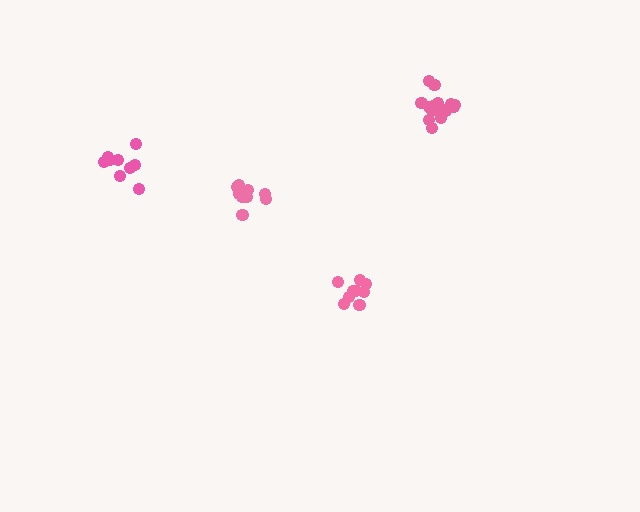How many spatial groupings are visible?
There are 4 spatial groupings.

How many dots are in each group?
Group 1: 9 dots, Group 2: 15 dots, Group 3: 10 dots, Group 4: 9 dots (43 total).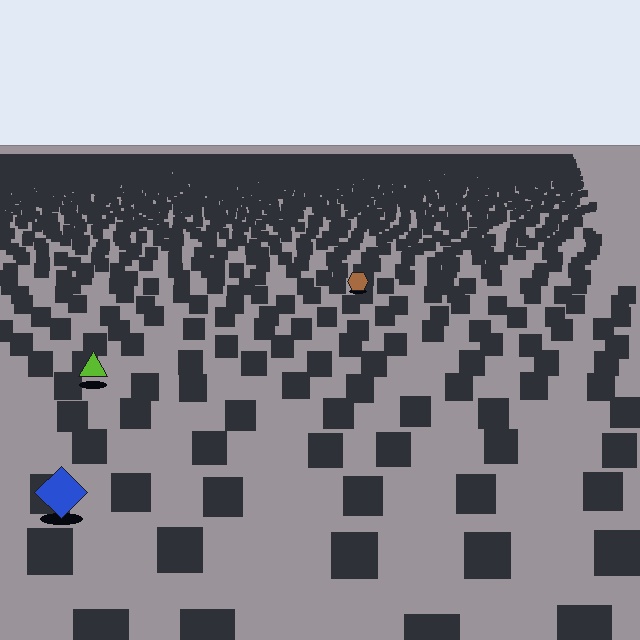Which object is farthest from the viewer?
The brown hexagon is farthest from the viewer. It appears smaller and the ground texture around it is denser.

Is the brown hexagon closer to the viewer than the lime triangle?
No. The lime triangle is closer — you can tell from the texture gradient: the ground texture is coarser near it.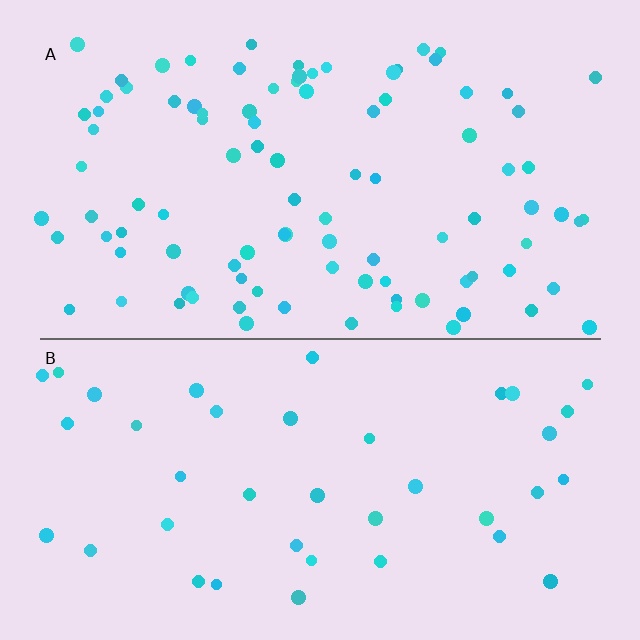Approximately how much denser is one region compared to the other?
Approximately 2.4× — region A over region B.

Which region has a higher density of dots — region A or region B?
A (the top).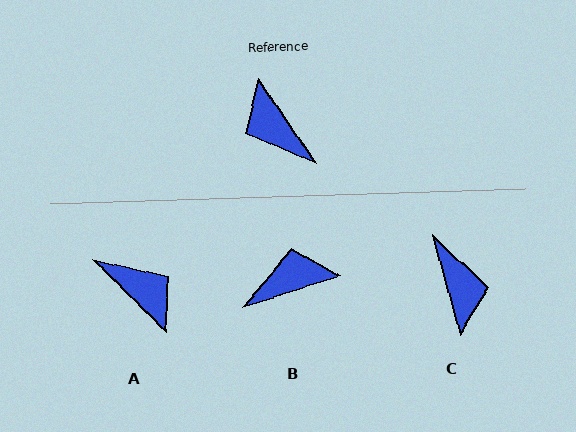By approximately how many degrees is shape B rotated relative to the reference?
Approximately 106 degrees clockwise.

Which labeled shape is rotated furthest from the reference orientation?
A, about 169 degrees away.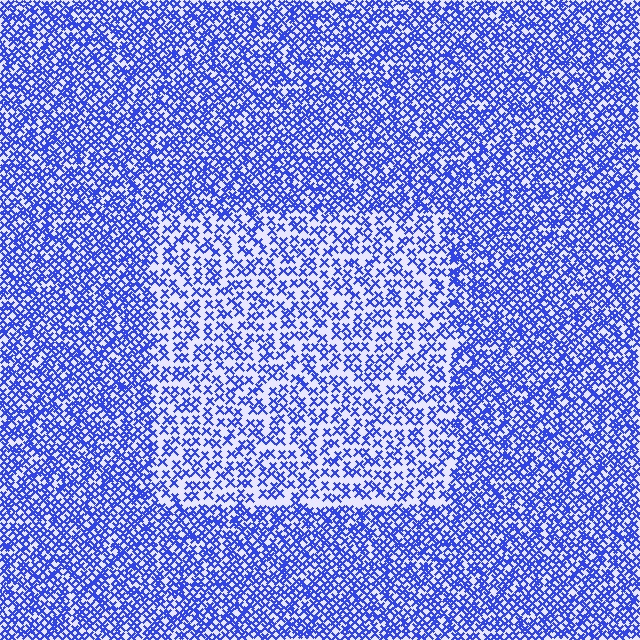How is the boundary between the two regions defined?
The boundary is defined by a change in element density (approximately 1.8x ratio). All elements are the same color, size, and shape.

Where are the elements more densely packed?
The elements are more densely packed outside the rectangle boundary.